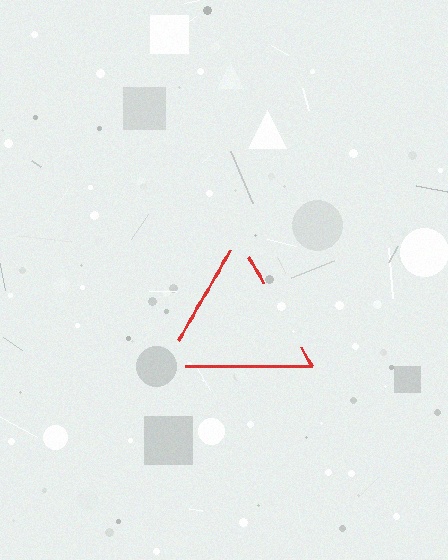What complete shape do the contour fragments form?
The contour fragments form a triangle.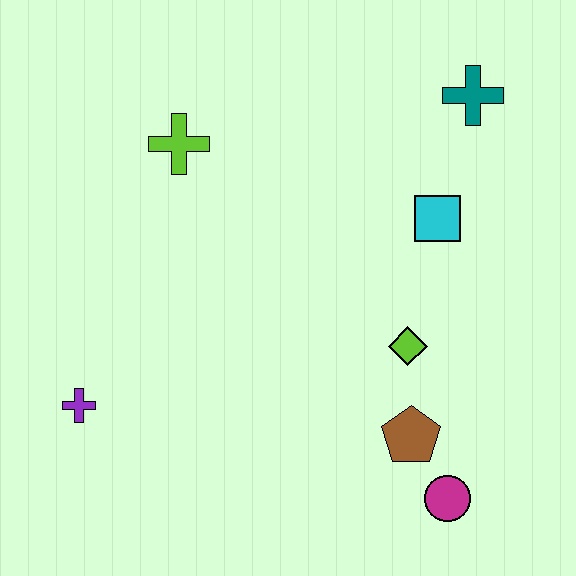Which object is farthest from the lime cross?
The magenta circle is farthest from the lime cross.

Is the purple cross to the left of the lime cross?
Yes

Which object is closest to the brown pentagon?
The magenta circle is closest to the brown pentagon.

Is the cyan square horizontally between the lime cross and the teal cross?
Yes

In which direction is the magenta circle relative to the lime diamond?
The magenta circle is below the lime diamond.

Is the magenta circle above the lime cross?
No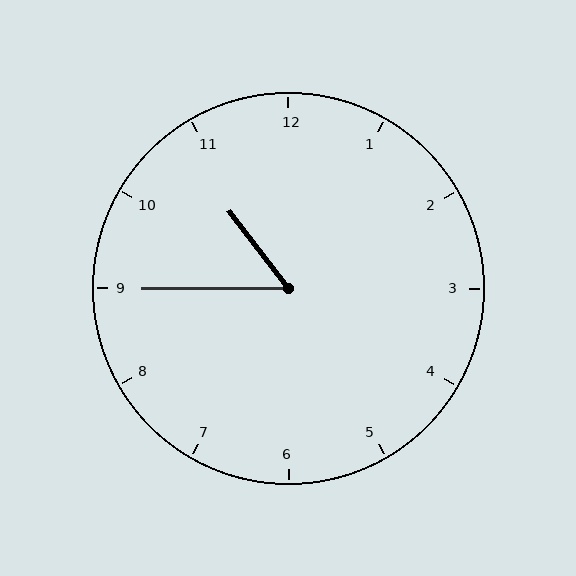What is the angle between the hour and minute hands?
Approximately 52 degrees.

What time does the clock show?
10:45.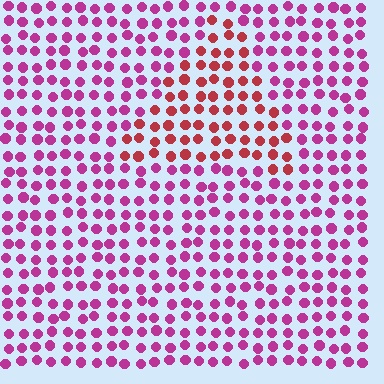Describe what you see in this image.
The image is filled with small magenta elements in a uniform arrangement. A triangle-shaped region is visible where the elements are tinted to a slightly different hue, forming a subtle color boundary.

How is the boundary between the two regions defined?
The boundary is defined purely by a slight shift in hue (about 38 degrees). Spacing, size, and orientation are identical on both sides.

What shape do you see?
I see a triangle.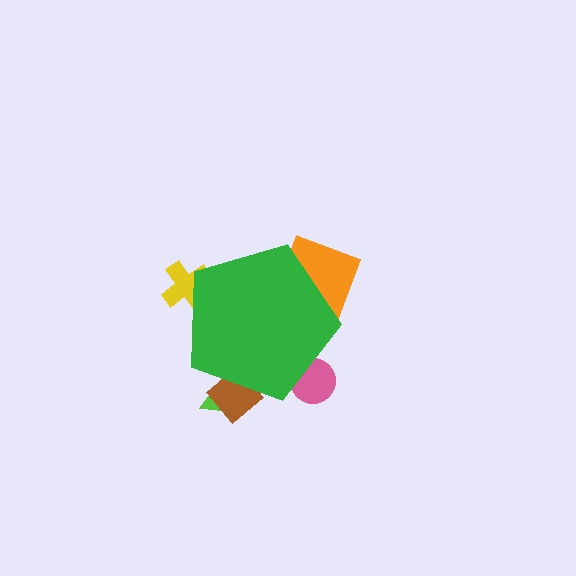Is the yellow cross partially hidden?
Yes, the yellow cross is partially hidden behind the green pentagon.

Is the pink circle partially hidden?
Yes, the pink circle is partially hidden behind the green pentagon.